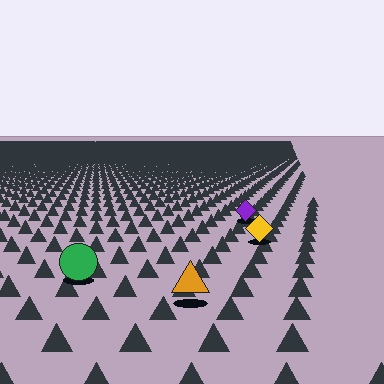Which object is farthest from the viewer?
The purple diamond is farthest from the viewer. It appears smaller and the ground texture around it is denser.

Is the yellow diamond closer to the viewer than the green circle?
No. The green circle is closer — you can tell from the texture gradient: the ground texture is coarser near it.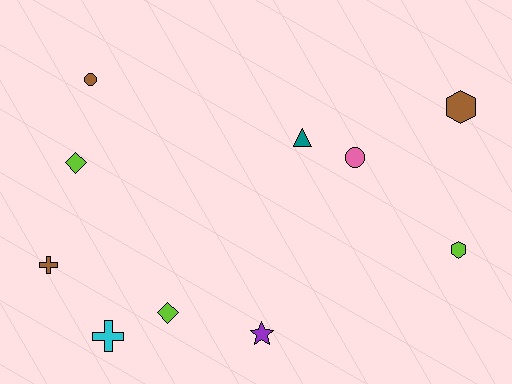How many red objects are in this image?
There are no red objects.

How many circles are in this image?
There are 2 circles.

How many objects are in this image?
There are 10 objects.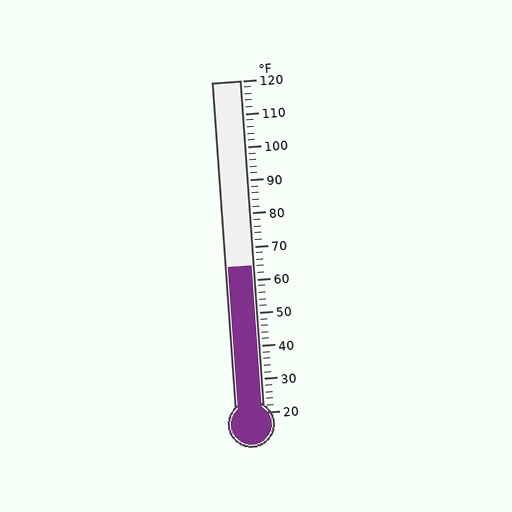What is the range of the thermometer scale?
The thermometer scale ranges from 20°F to 120°F.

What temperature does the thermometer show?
The thermometer shows approximately 64°F.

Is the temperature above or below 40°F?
The temperature is above 40°F.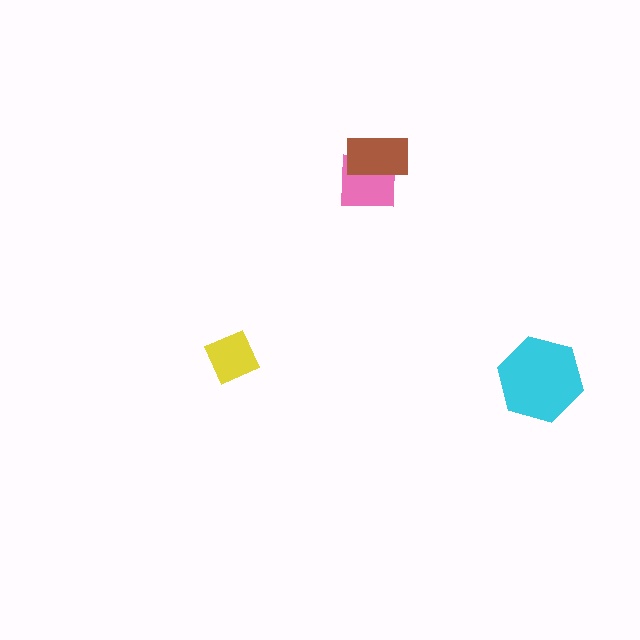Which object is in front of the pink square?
The brown rectangle is in front of the pink square.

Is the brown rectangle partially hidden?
No, no other shape covers it.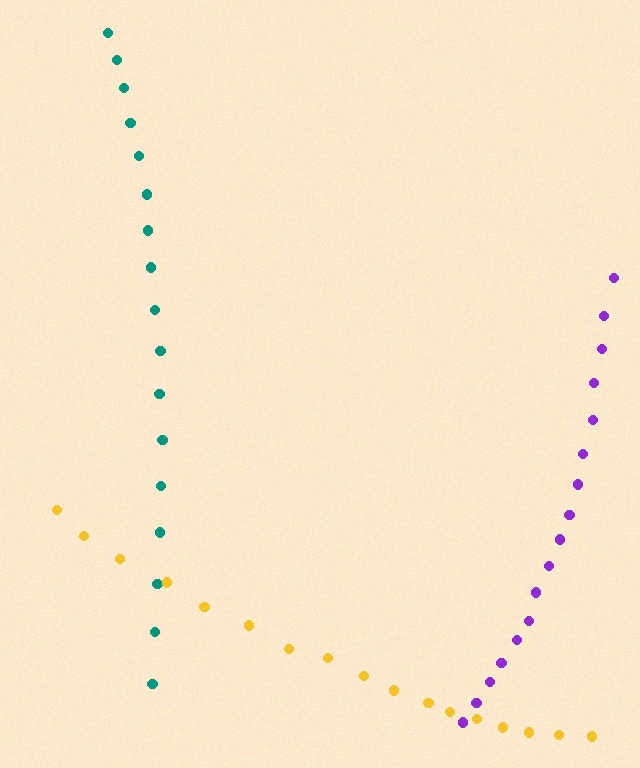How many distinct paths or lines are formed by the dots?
There are 3 distinct paths.